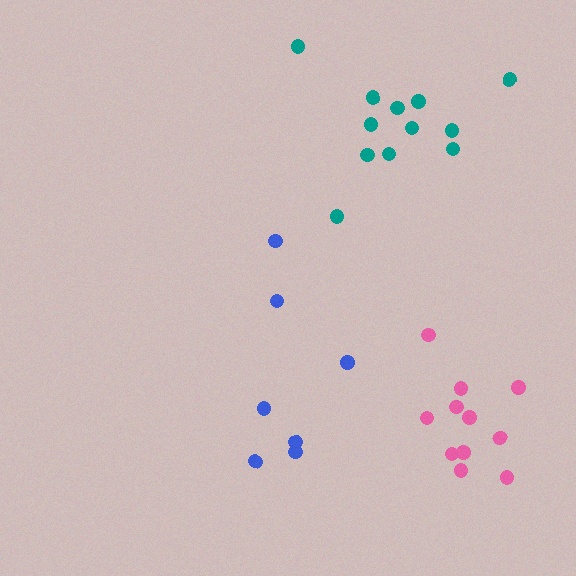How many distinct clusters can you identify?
There are 3 distinct clusters.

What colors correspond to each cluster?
The clusters are colored: pink, teal, blue.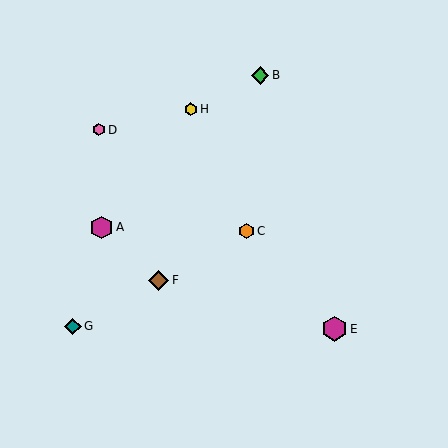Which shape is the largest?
The magenta hexagon (labeled E) is the largest.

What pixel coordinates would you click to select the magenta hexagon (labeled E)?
Click at (334, 329) to select the magenta hexagon E.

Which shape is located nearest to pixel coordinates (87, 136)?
The pink hexagon (labeled D) at (99, 130) is nearest to that location.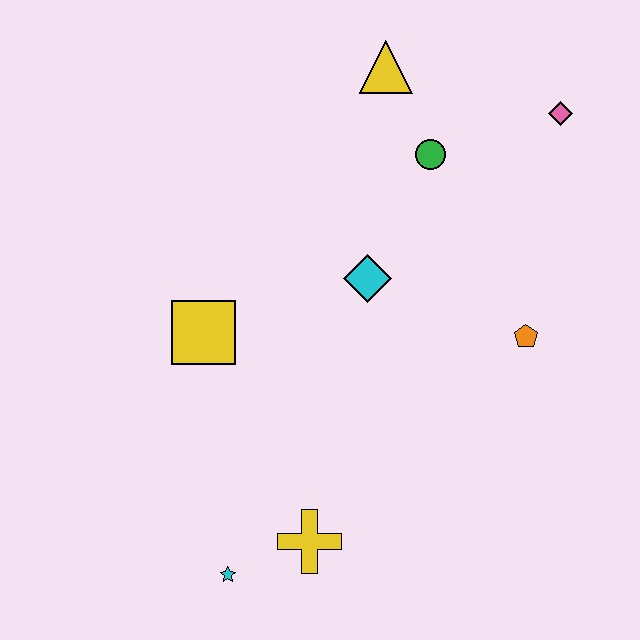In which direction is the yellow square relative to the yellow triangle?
The yellow square is below the yellow triangle.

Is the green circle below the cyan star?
No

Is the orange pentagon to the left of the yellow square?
No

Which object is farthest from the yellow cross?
The pink diamond is farthest from the yellow cross.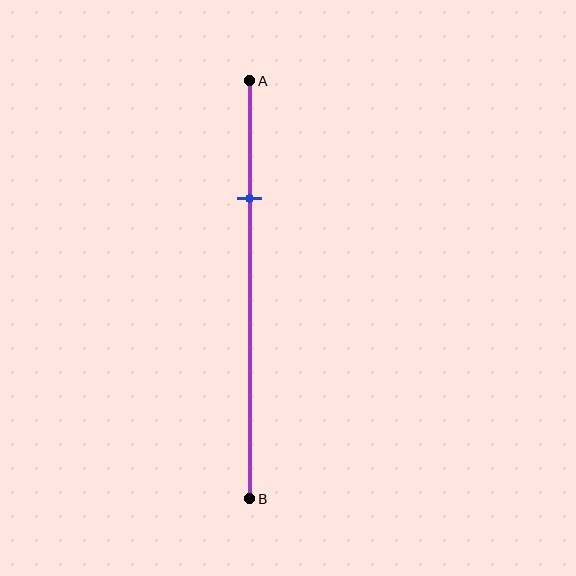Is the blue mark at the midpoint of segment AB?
No, the mark is at about 30% from A, not at the 50% midpoint.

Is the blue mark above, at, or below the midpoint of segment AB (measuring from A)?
The blue mark is above the midpoint of segment AB.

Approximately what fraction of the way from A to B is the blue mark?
The blue mark is approximately 30% of the way from A to B.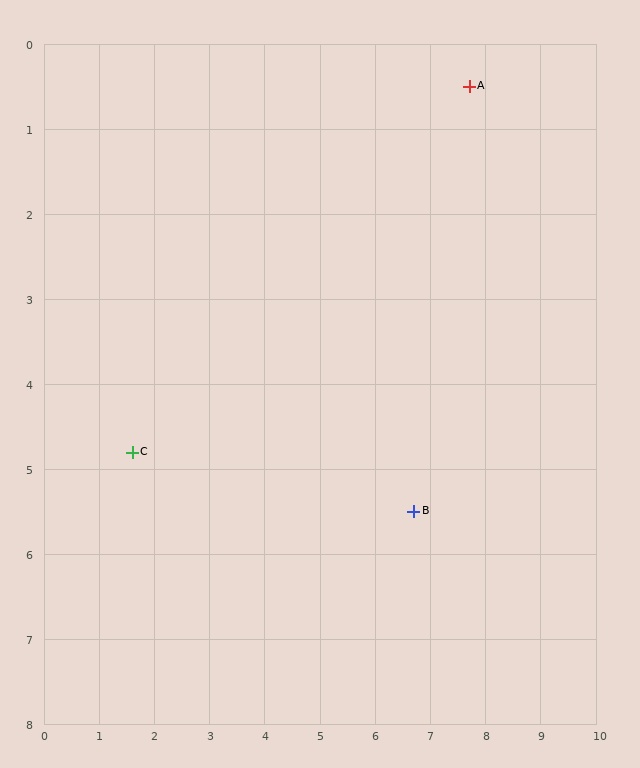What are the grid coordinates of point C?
Point C is at approximately (1.6, 4.8).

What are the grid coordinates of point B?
Point B is at approximately (6.7, 5.5).